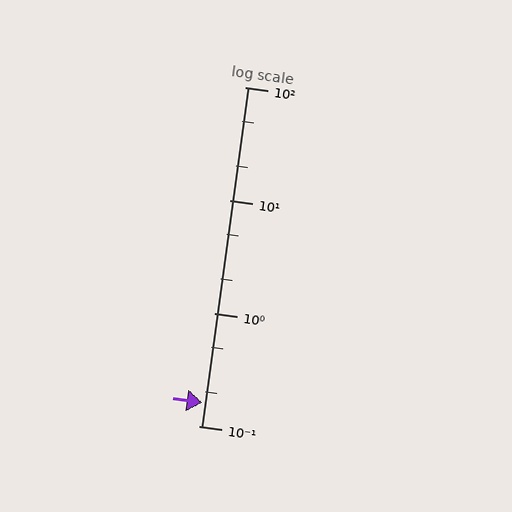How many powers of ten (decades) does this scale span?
The scale spans 3 decades, from 0.1 to 100.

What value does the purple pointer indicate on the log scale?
The pointer indicates approximately 0.16.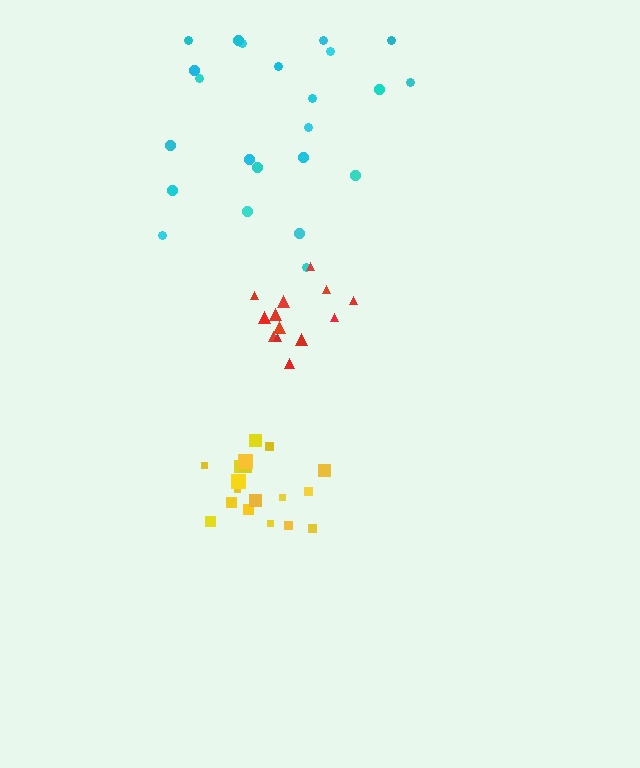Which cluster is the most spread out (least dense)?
Cyan.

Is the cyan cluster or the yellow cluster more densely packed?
Yellow.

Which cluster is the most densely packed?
Yellow.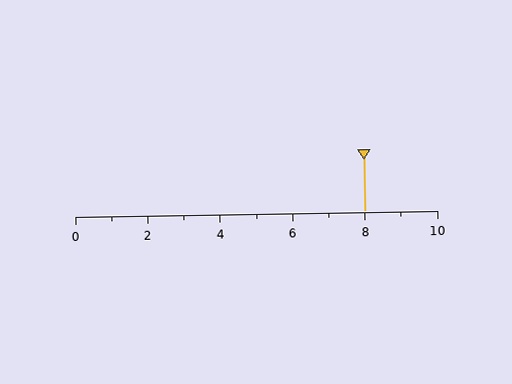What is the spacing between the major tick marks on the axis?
The major ticks are spaced 2 apart.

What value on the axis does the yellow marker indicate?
The marker indicates approximately 8.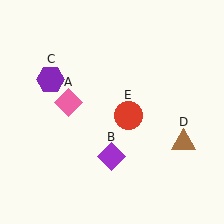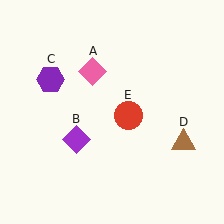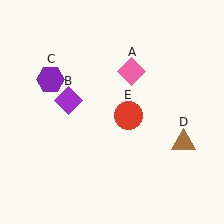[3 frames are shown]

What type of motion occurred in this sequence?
The pink diamond (object A), purple diamond (object B) rotated clockwise around the center of the scene.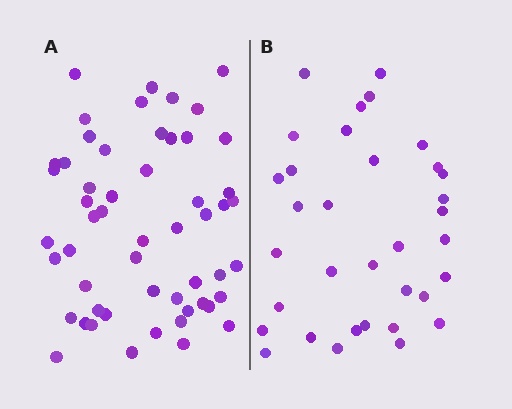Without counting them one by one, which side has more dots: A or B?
Region A (the left region) has more dots.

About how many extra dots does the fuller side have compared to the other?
Region A has approximately 20 more dots than region B.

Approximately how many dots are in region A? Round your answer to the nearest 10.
About 50 dots. (The exact count is 54, which rounds to 50.)